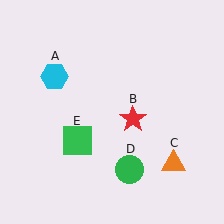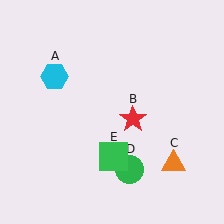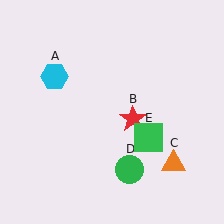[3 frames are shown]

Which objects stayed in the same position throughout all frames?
Cyan hexagon (object A) and red star (object B) and orange triangle (object C) and green circle (object D) remained stationary.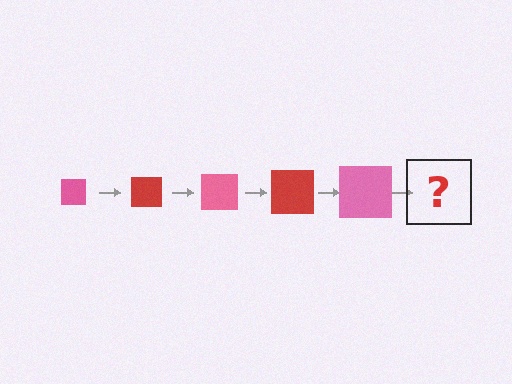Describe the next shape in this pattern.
It should be a red square, larger than the previous one.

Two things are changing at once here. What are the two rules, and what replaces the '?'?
The two rules are that the square grows larger each step and the color cycles through pink and red. The '?' should be a red square, larger than the previous one.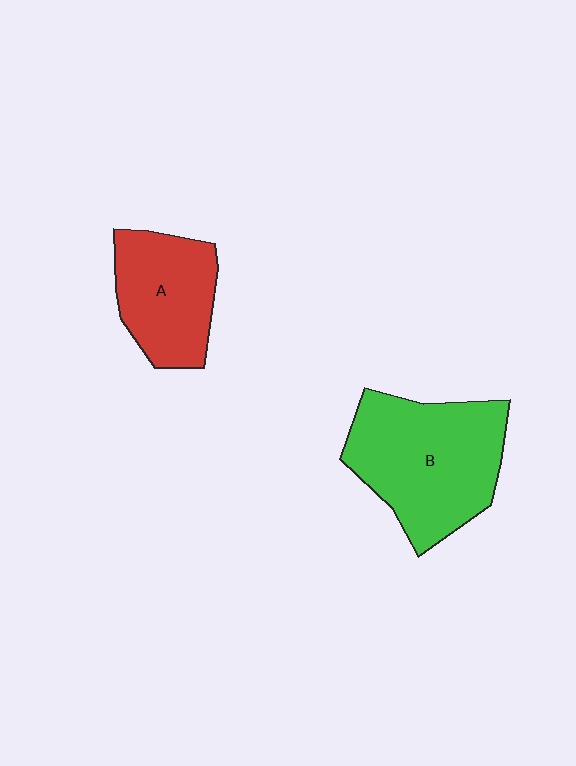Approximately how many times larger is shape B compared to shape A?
Approximately 1.5 times.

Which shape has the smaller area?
Shape A (red).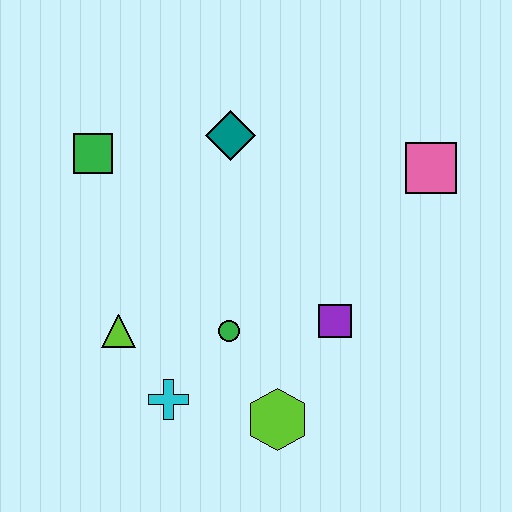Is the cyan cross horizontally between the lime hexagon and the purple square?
No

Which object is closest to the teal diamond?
The green square is closest to the teal diamond.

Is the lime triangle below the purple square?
Yes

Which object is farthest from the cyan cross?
The pink square is farthest from the cyan cross.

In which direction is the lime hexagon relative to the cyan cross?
The lime hexagon is to the right of the cyan cross.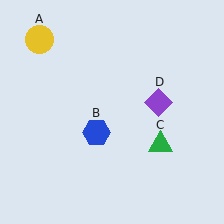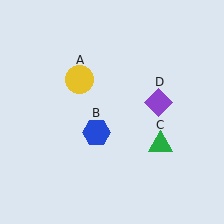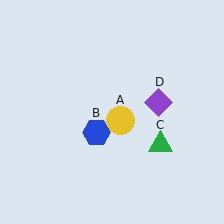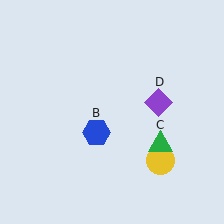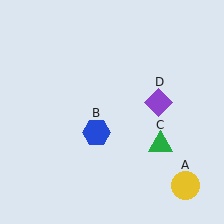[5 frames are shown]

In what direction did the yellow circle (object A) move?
The yellow circle (object A) moved down and to the right.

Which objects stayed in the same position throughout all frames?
Blue hexagon (object B) and green triangle (object C) and purple diamond (object D) remained stationary.